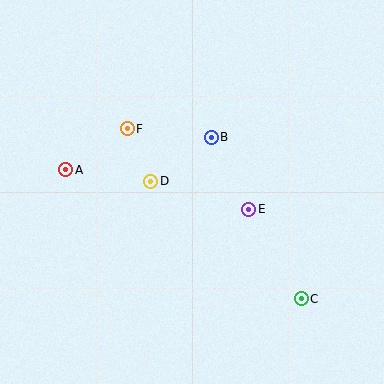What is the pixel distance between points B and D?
The distance between B and D is 75 pixels.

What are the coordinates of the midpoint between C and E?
The midpoint between C and E is at (275, 254).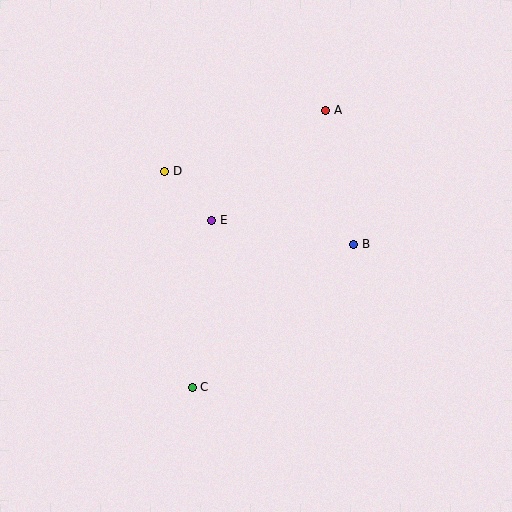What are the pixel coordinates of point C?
Point C is at (192, 387).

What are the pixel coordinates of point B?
Point B is at (354, 244).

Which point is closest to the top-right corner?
Point A is closest to the top-right corner.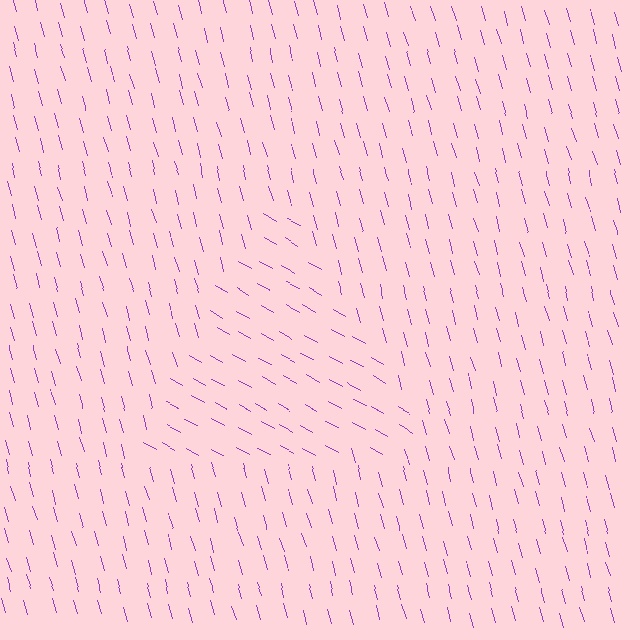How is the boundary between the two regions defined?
The boundary is defined purely by a change in line orientation (approximately 45 degrees difference). All lines are the same color and thickness.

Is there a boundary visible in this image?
Yes, there is a texture boundary formed by a change in line orientation.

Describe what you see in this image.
The image is filled with small purple line segments. A triangle region in the image has lines oriented differently from the surrounding lines, creating a visible texture boundary.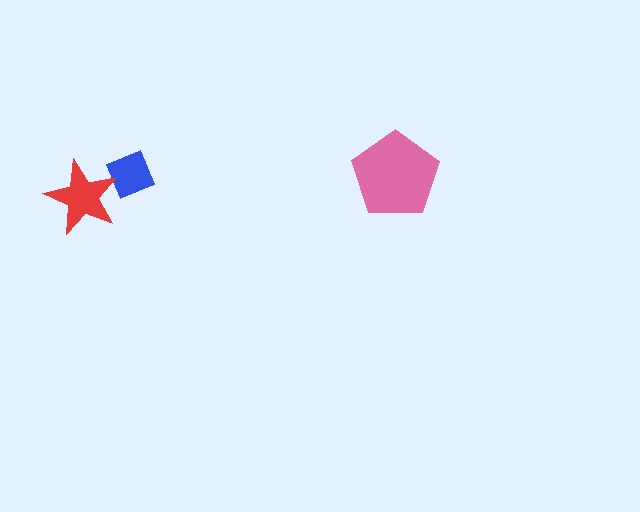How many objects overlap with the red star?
1 object overlaps with the red star.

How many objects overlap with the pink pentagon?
0 objects overlap with the pink pentagon.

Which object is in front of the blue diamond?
The red star is in front of the blue diamond.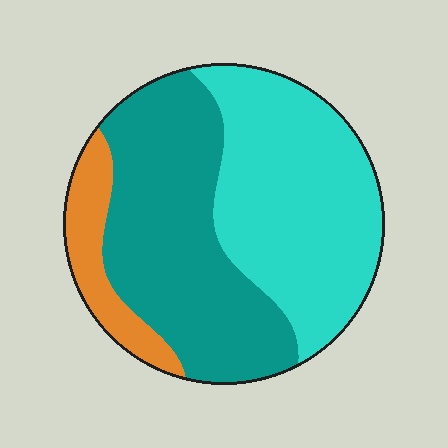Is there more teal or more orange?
Teal.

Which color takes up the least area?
Orange, at roughly 10%.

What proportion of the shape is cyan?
Cyan covers roughly 45% of the shape.